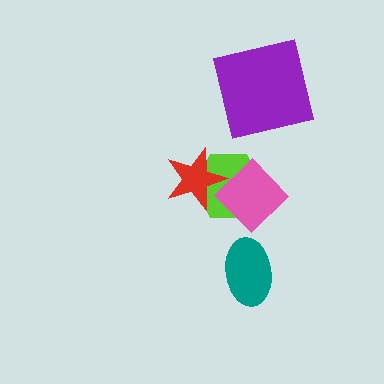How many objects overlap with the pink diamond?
1 object overlaps with the pink diamond.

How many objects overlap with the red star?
1 object overlaps with the red star.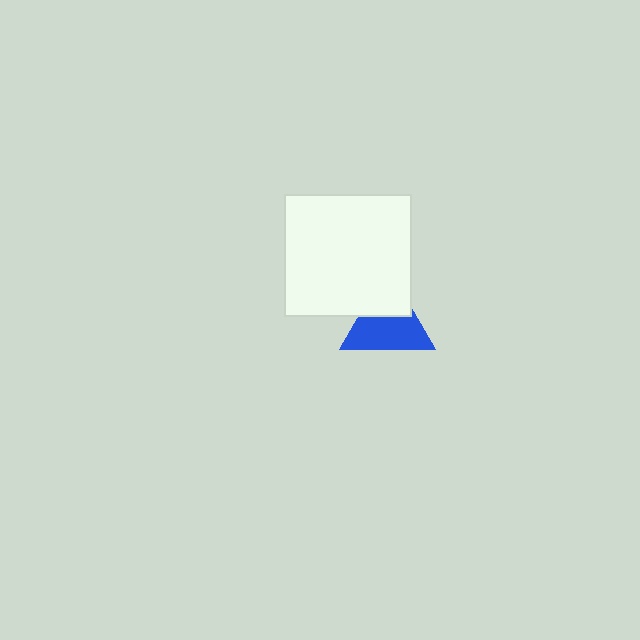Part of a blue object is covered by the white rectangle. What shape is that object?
It is a triangle.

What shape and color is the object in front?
The object in front is a white rectangle.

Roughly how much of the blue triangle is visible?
About half of it is visible (roughly 62%).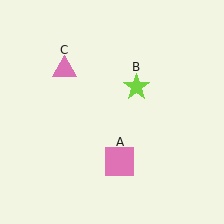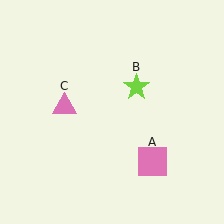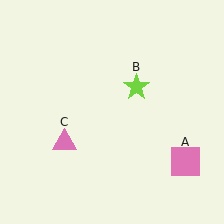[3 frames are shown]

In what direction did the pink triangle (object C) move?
The pink triangle (object C) moved down.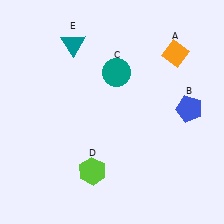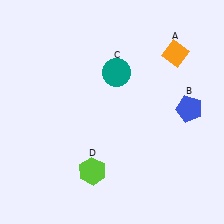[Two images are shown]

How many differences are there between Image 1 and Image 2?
There is 1 difference between the two images.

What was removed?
The teal triangle (E) was removed in Image 2.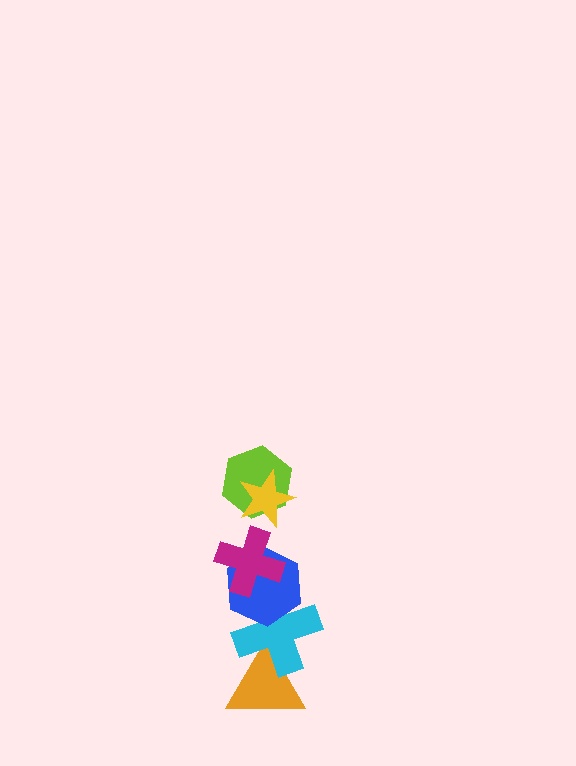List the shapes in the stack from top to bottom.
From top to bottom: the yellow star, the lime hexagon, the magenta cross, the blue hexagon, the cyan cross, the orange triangle.